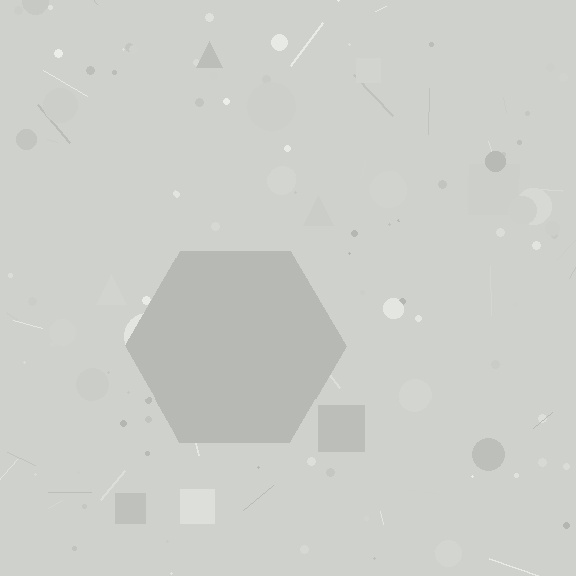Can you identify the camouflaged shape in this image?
The camouflaged shape is a hexagon.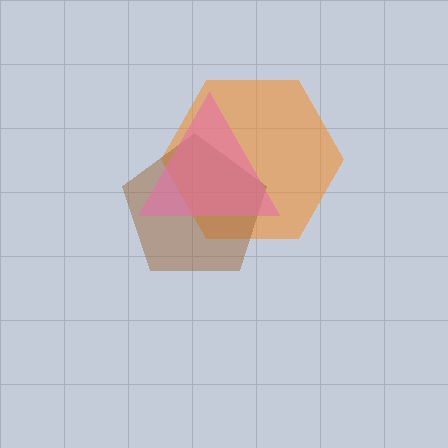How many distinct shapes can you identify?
There are 3 distinct shapes: an orange hexagon, a brown pentagon, a pink triangle.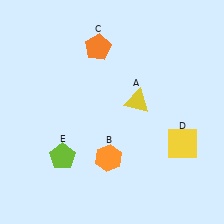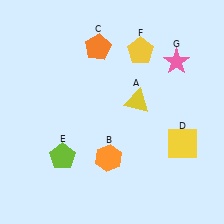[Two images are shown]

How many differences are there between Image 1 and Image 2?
There are 2 differences between the two images.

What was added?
A yellow pentagon (F), a pink star (G) were added in Image 2.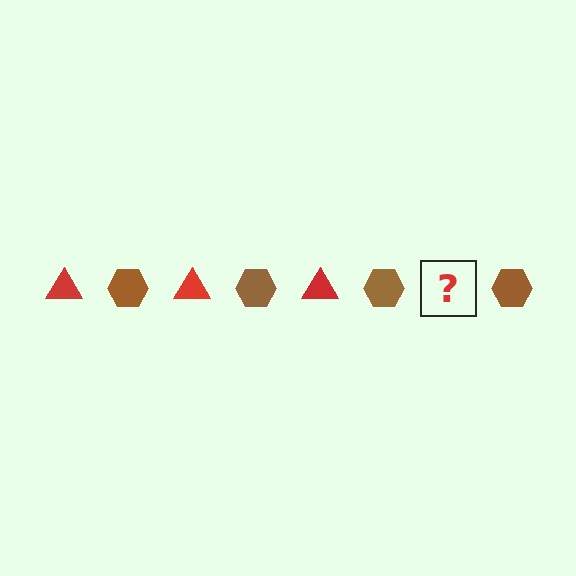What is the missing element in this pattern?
The missing element is a red triangle.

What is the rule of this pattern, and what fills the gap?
The rule is that the pattern alternates between red triangle and brown hexagon. The gap should be filled with a red triangle.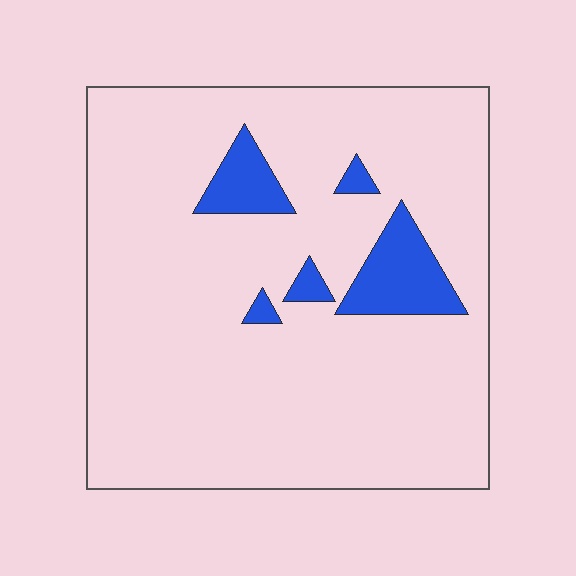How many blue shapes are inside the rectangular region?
5.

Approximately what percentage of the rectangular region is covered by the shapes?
Approximately 10%.